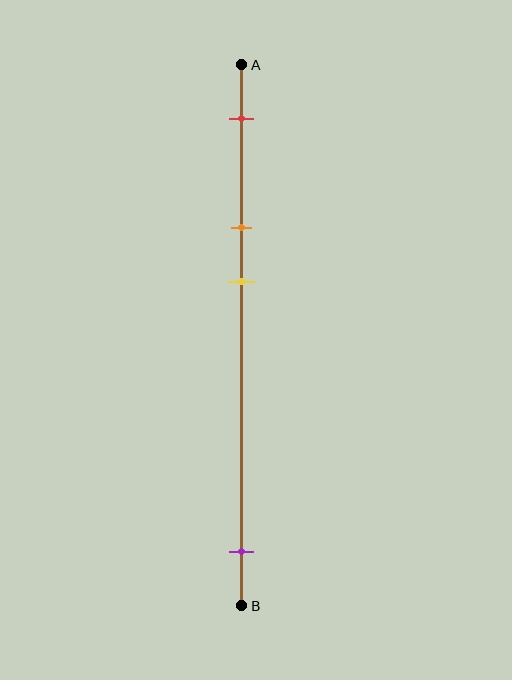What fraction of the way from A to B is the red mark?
The red mark is approximately 10% (0.1) of the way from A to B.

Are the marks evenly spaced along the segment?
No, the marks are not evenly spaced.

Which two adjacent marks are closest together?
The orange and yellow marks are the closest adjacent pair.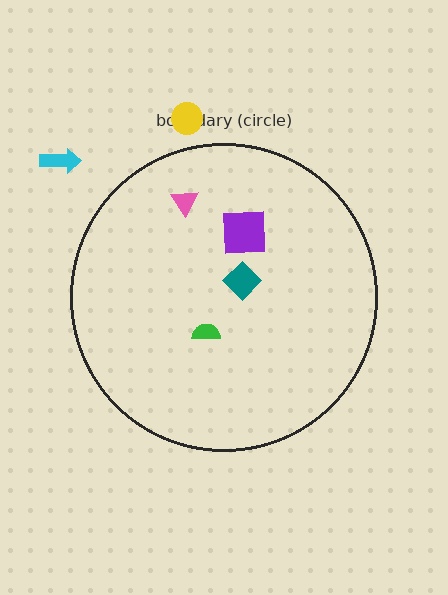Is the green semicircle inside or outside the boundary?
Inside.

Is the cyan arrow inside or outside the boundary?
Outside.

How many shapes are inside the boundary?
4 inside, 2 outside.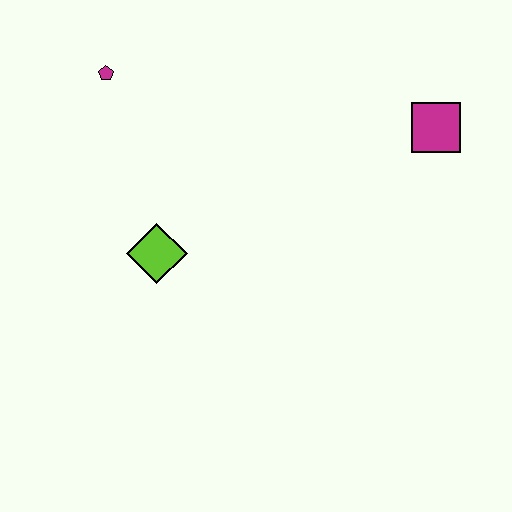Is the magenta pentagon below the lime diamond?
No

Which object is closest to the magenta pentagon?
The lime diamond is closest to the magenta pentagon.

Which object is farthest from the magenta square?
The magenta pentagon is farthest from the magenta square.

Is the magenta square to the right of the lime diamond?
Yes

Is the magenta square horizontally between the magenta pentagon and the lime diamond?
No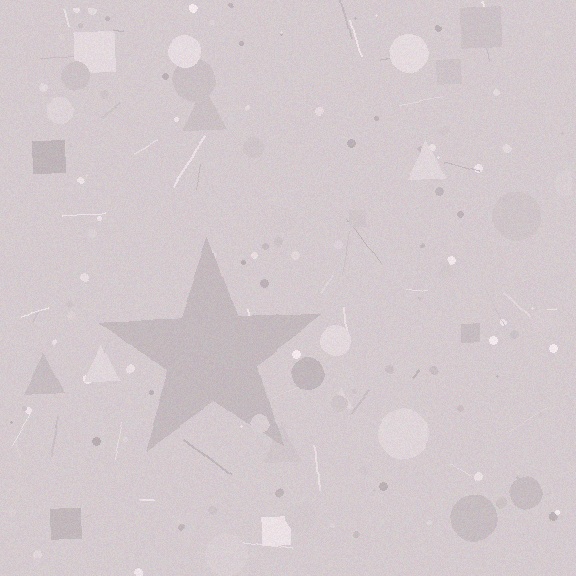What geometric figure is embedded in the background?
A star is embedded in the background.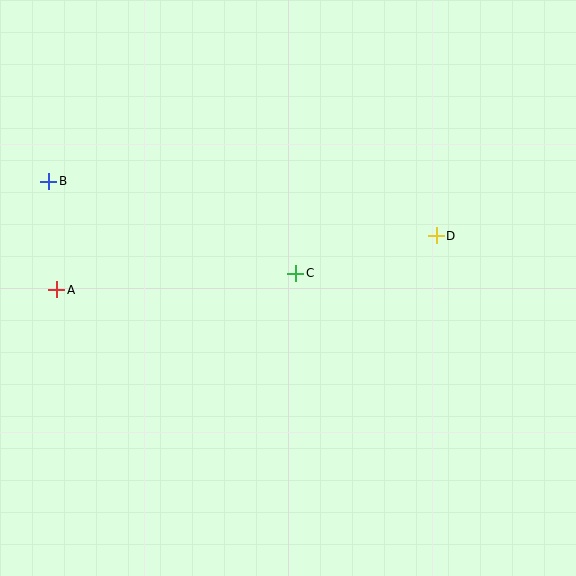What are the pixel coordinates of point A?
Point A is at (57, 290).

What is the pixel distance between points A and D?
The distance between A and D is 383 pixels.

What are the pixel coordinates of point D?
Point D is at (436, 236).